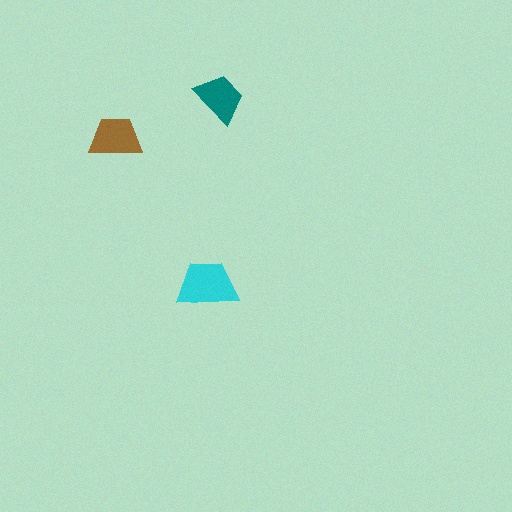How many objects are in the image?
There are 3 objects in the image.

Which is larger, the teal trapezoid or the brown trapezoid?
The brown one.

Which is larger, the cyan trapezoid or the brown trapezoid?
The cyan one.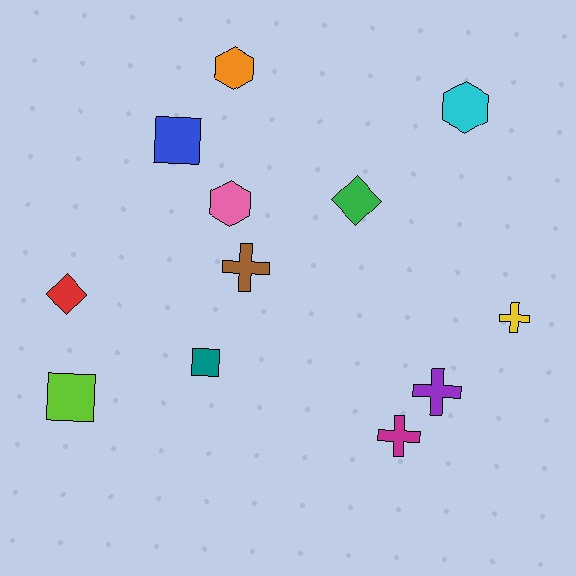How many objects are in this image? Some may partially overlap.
There are 12 objects.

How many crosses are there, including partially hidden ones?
There are 4 crosses.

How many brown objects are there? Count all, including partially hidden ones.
There is 1 brown object.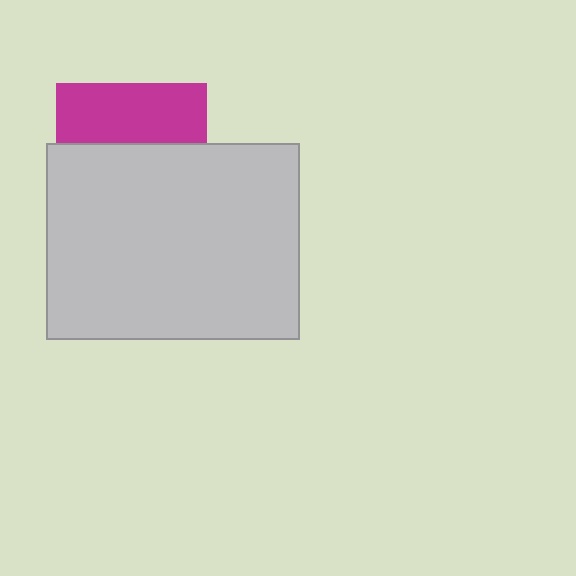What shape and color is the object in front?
The object in front is a light gray rectangle.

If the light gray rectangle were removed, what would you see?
You would see the complete magenta square.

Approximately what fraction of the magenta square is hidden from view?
Roughly 60% of the magenta square is hidden behind the light gray rectangle.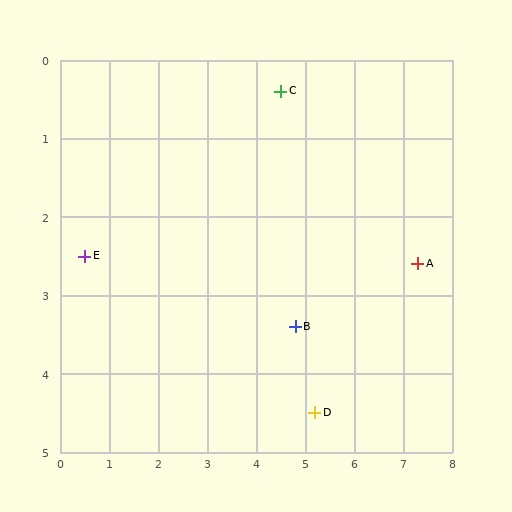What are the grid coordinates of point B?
Point B is at approximately (4.8, 3.4).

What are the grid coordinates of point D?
Point D is at approximately (5.2, 4.5).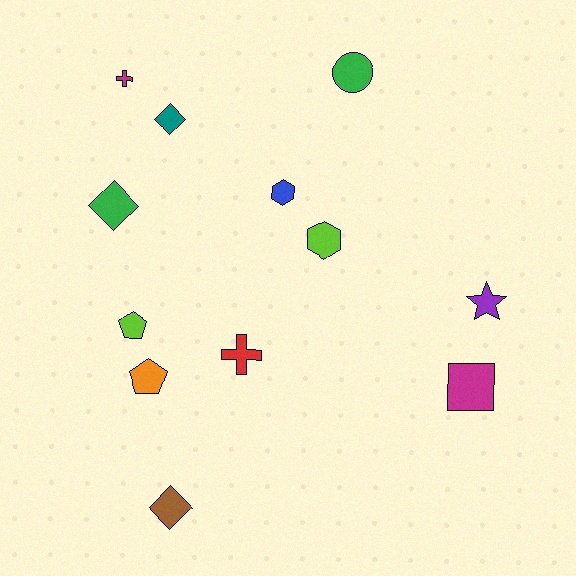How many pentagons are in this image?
There are 2 pentagons.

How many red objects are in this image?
There is 1 red object.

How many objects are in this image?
There are 12 objects.